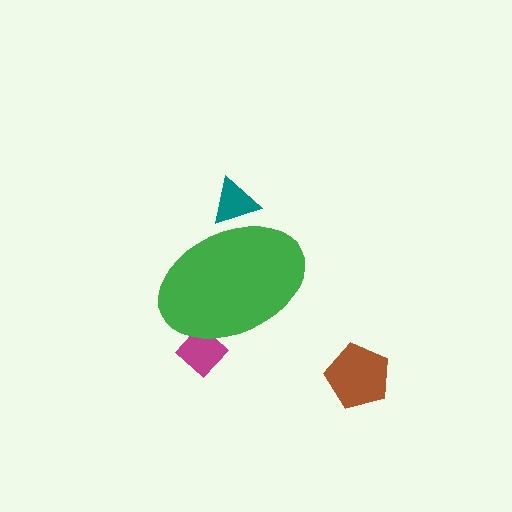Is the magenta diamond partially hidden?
Yes, the magenta diamond is partially hidden behind the green ellipse.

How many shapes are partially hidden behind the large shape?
2 shapes are partially hidden.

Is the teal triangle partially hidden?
Yes, the teal triangle is partially hidden behind the green ellipse.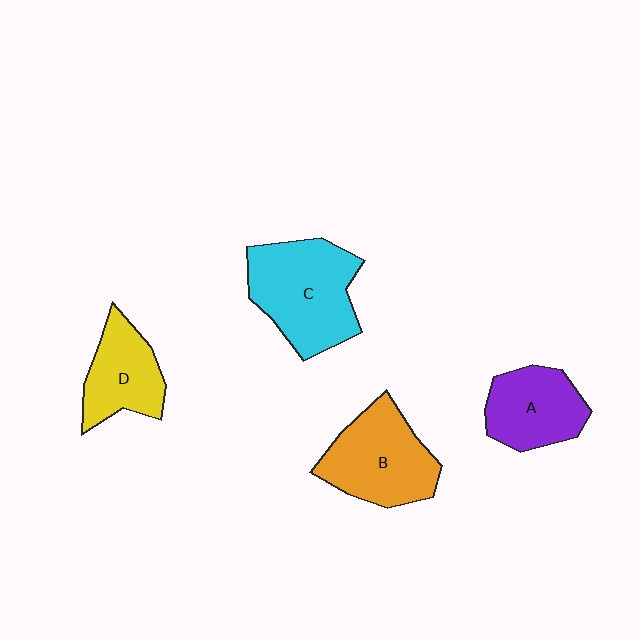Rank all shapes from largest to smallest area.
From largest to smallest: C (cyan), B (orange), A (purple), D (yellow).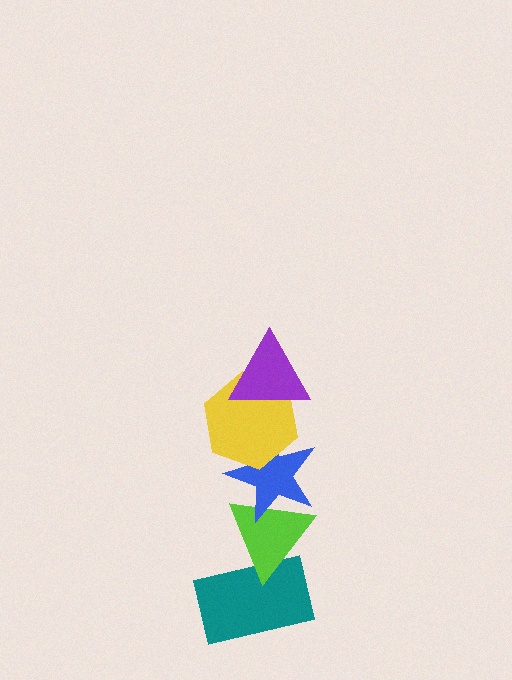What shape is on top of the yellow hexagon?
The purple triangle is on top of the yellow hexagon.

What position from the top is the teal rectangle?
The teal rectangle is 5th from the top.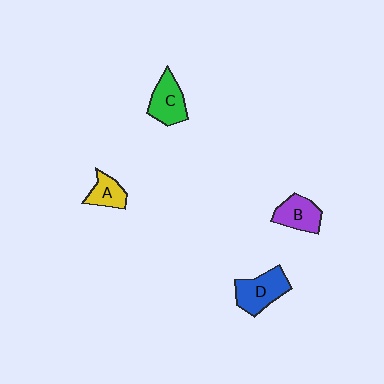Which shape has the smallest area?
Shape A (yellow).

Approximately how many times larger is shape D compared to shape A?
Approximately 1.6 times.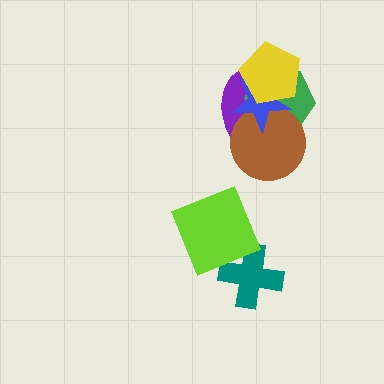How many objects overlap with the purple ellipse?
4 objects overlap with the purple ellipse.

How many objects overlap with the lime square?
1 object overlaps with the lime square.